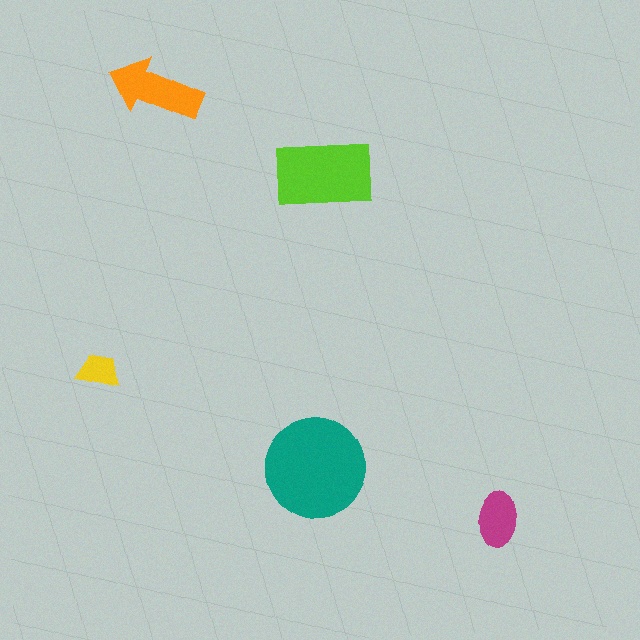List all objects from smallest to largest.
The yellow trapezoid, the magenta ellipse, the orange arrow, the lime rectangle, the teal circle.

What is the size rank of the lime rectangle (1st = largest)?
2nd.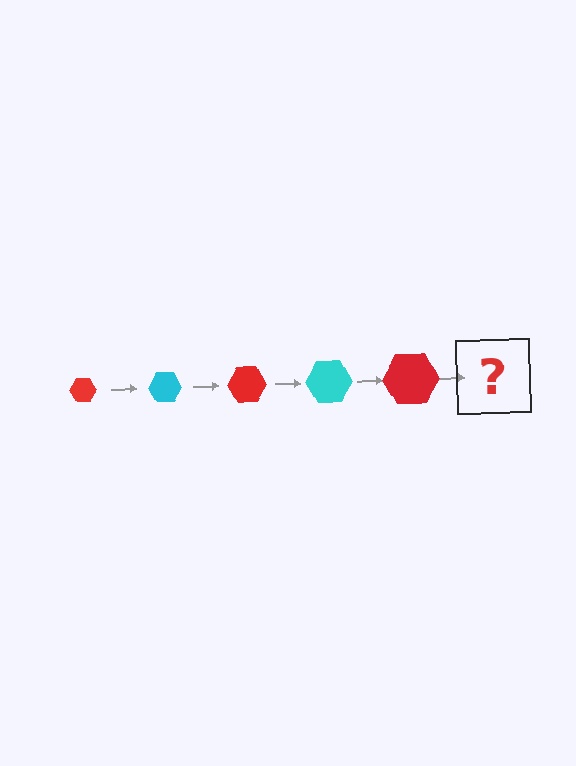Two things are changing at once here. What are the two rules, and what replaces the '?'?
The two rules are that the hexagon grows larger each step and the color cycles through red and cyan. The '?' should be a cyan hexagon, larger than the previous one.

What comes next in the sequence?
The next element should be a cyan hexagon, larger than the previous one.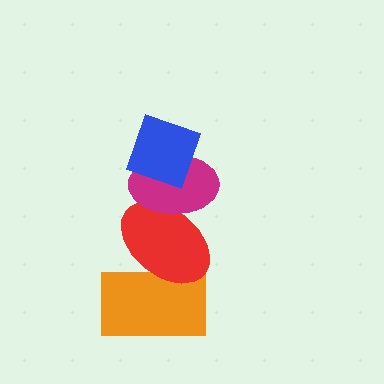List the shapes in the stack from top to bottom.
From top to bottom: the blue diamond, the magenta ellipse, the red ellipse, the orange rectangle.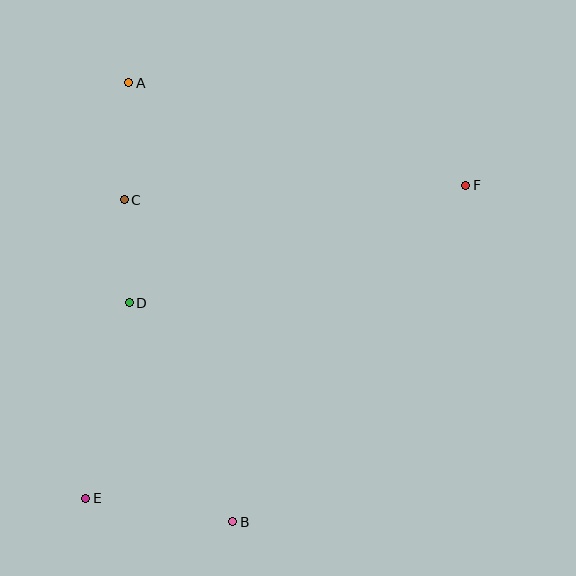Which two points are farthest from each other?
Points E and F are farthest from each other.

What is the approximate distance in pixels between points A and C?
The distance between A and C is approximately 117 pixels.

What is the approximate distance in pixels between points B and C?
The distance between B and C is approximately 340 pixels.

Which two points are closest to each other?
Points C and D are closest to each other.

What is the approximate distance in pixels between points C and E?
The distance between C and E is approximately 301 pixels.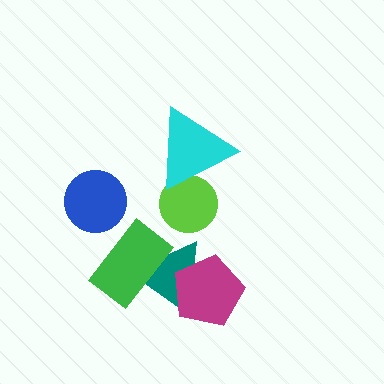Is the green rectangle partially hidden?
No, no other shape covers it.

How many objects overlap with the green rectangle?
1 object overlaps with the green rectangle.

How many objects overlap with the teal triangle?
2 objects overlap with the teal triangle.